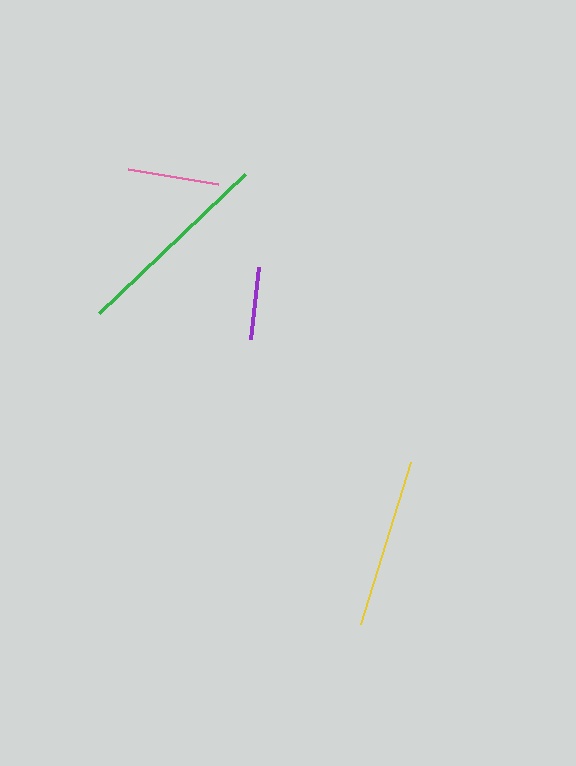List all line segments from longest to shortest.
From longest to shortest: green, yellow, pink, purple.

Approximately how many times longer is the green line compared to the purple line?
The green line is approximately 2.8 times the length of the purple line.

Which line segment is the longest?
The green line is the longest at approximately 201 pixels.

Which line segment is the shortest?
The purple line is the shortest at approximately 73 pixels.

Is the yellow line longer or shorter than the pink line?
The yellow line is longer than the pink line.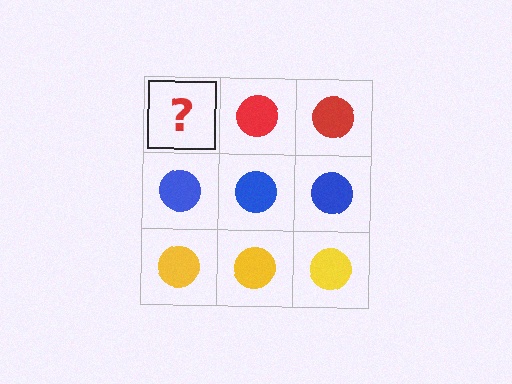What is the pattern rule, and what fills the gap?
The rule is that each row has a consistent color. The gap should be filled with a red circle.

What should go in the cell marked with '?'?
The missing cell should contain a red circle.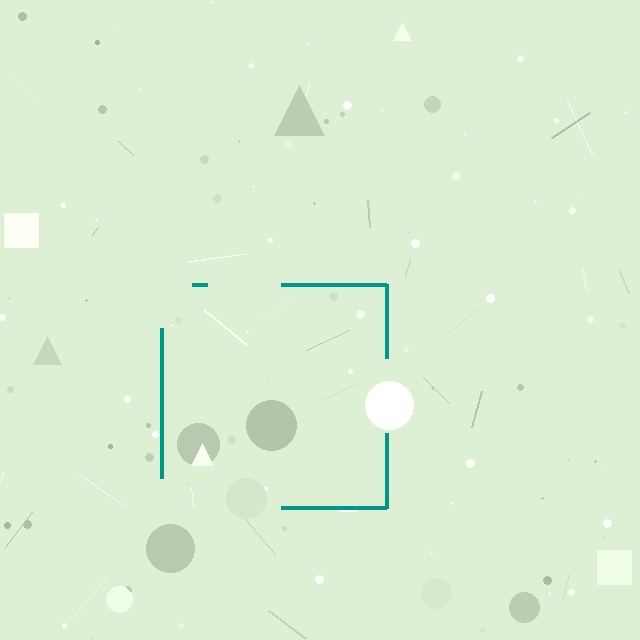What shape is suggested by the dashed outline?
The dashed outline suggests a square.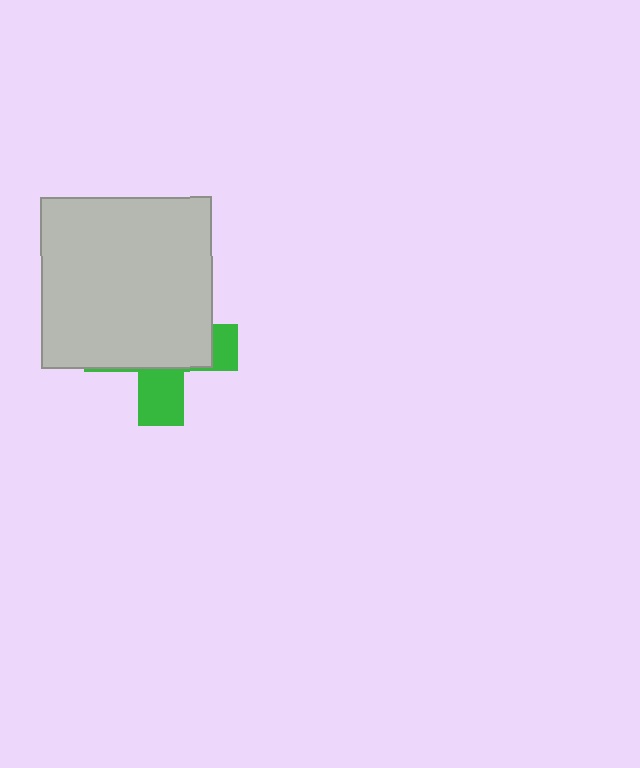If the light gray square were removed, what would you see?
You would see the complete green cross.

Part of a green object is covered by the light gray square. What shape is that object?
It is a cross.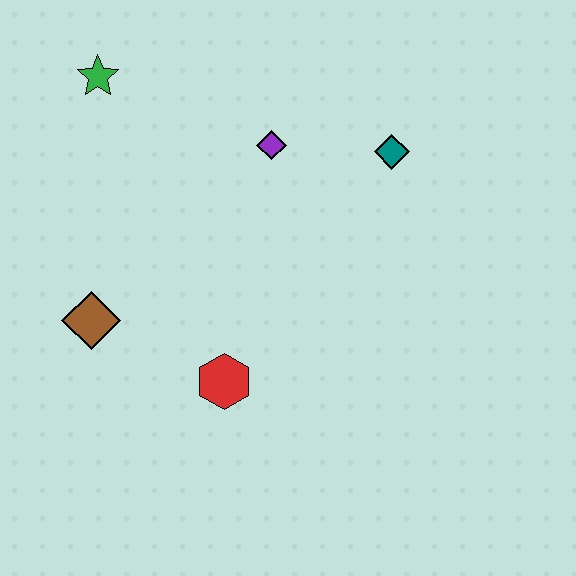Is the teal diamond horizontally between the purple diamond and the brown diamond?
No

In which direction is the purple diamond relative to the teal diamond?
The purple diamond is to the left of the teal diamond.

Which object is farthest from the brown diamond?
The teal diamond is farthest from the brown diamond.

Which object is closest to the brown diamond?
The red hexagon is closest to the brown diamond.